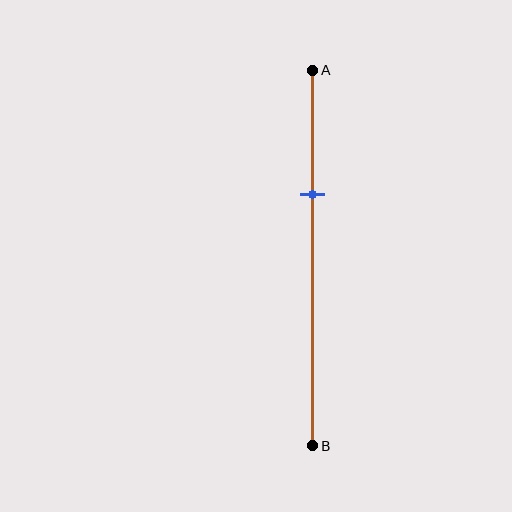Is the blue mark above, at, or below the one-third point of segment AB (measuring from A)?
The blue mark is approximately at the one-third point of segment AB.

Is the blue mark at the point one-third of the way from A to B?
Yes, the mark is approximately at the one-third point.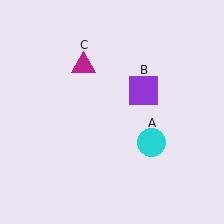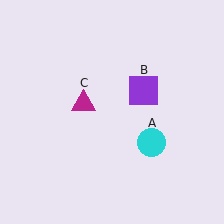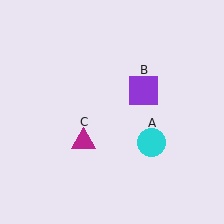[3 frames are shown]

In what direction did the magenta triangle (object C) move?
The magenta triangle (object C) moved down.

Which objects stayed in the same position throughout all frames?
Cyan circle (object A) and purple square (object B) remained stationary.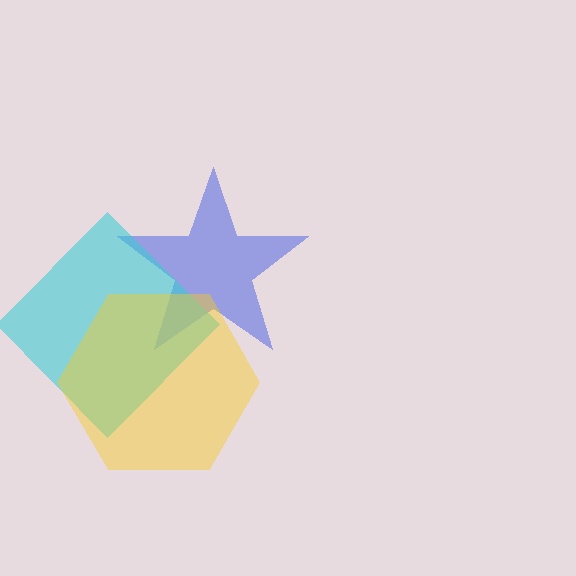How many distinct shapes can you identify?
There are 3 distinct shapes: a blue star, a cyan diamond, a yellow hexagon.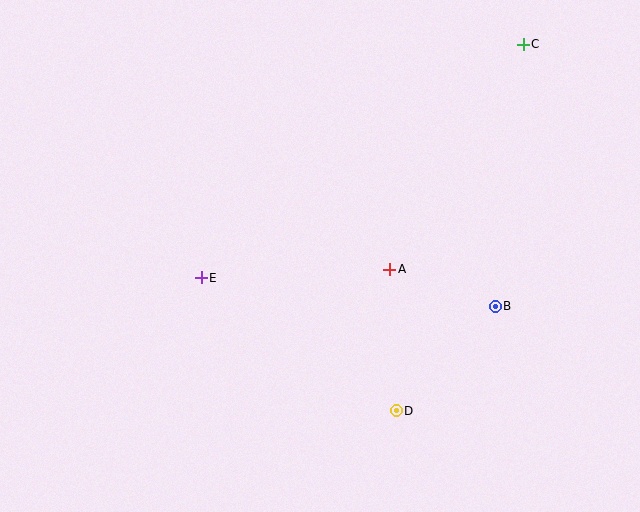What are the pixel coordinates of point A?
Point A is at (390, 269).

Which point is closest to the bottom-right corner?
Point B is closest to the bottom-right corner.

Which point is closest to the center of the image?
Point A at (390, 269) is closest to the center.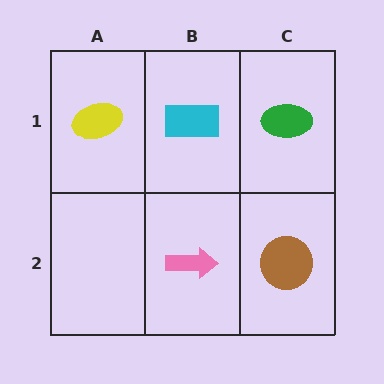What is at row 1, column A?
A yellow ellipse.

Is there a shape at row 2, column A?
No, that cell is empty.